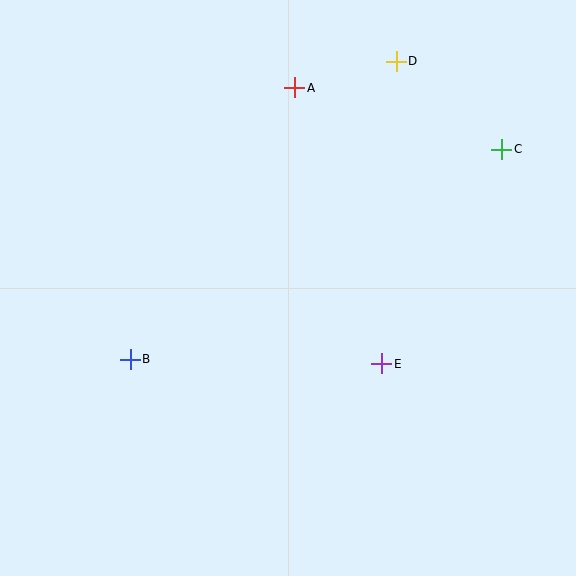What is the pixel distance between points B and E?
The distance between B and E is 251 pixels.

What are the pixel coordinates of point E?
Point E is at (382, 364).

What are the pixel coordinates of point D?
Point D is at (396, 61).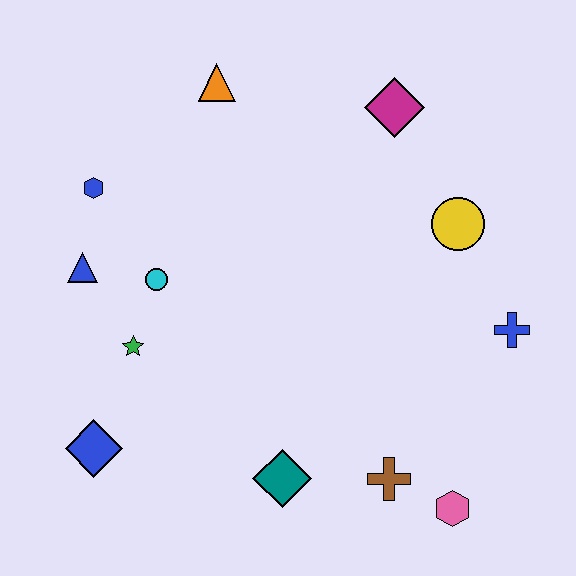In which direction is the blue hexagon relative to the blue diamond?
The blue hexagon is above the blue diamond.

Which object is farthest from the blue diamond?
The magenta diamond is farthest from the blue diamond.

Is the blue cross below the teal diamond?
No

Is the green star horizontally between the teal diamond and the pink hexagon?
No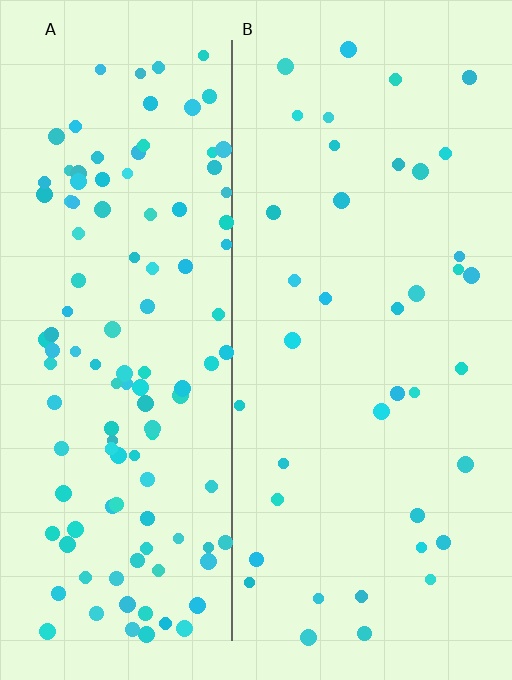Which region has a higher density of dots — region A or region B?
A (the left).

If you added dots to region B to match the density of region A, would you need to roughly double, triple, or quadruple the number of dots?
Approximately triple.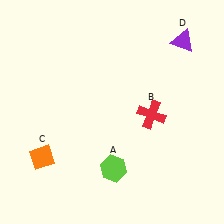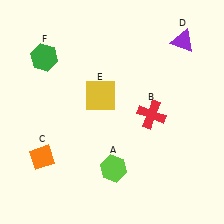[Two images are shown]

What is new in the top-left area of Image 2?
A yellow square (E) was added in the top-left area of Image 2.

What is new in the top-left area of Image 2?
A green hexagon (F) was added in the top-left area of Image 2.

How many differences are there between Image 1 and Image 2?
There are 2 differences between the two images.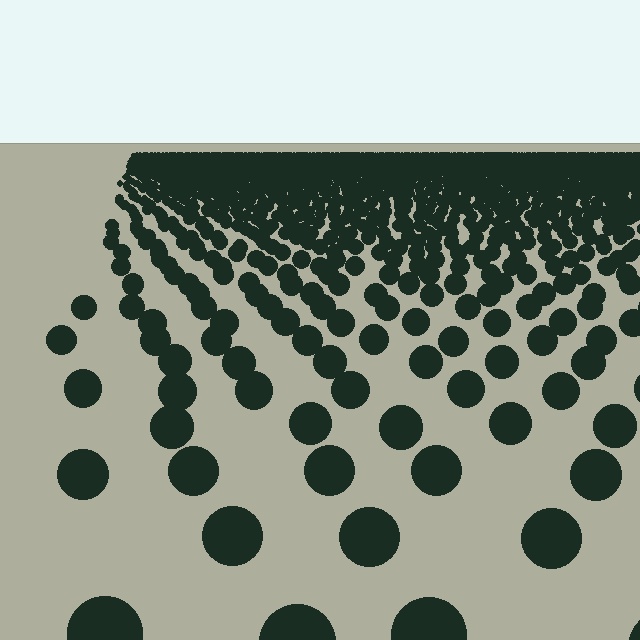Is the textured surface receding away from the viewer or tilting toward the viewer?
The surface is receding away from the viewer. Texture elements get smaller and denser toward the top.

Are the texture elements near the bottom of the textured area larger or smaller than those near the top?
Larger. Near the bottom, elements are closer to the viewer and appear at a bigger on-screen size.